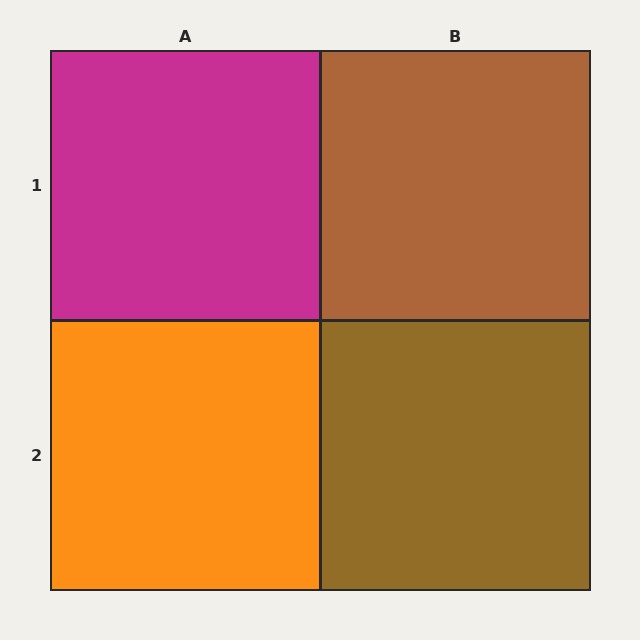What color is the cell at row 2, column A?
Orange.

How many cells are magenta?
1 cell is magenta.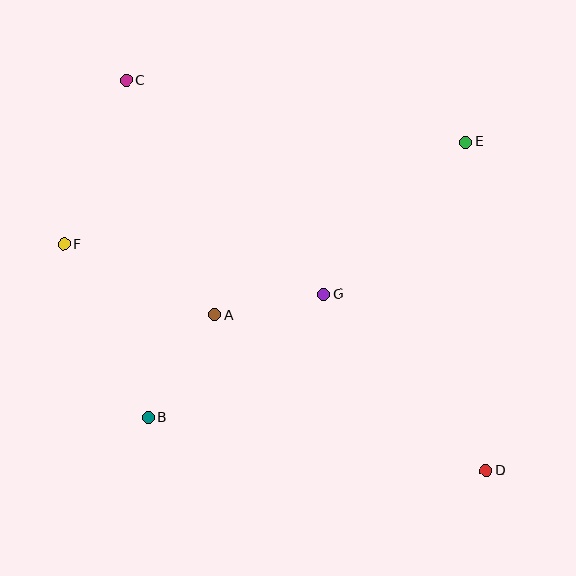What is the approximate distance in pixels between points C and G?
The distance between C and G is approximately 291 pixels.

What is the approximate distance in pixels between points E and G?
The distance between E and G is approximately 208 pixels.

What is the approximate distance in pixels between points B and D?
The distance between B and D is approximately 342 pixels.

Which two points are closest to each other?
Points A and G are closest to each other.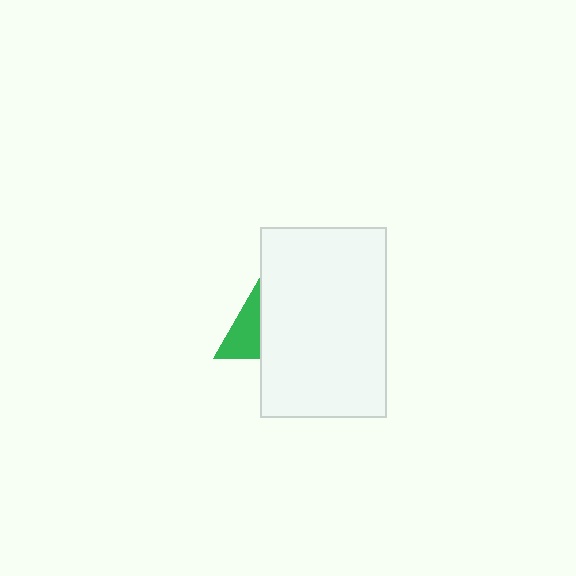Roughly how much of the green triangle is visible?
A small part of it is visible (roughly 42%).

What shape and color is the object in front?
The object in front is a white rectangle.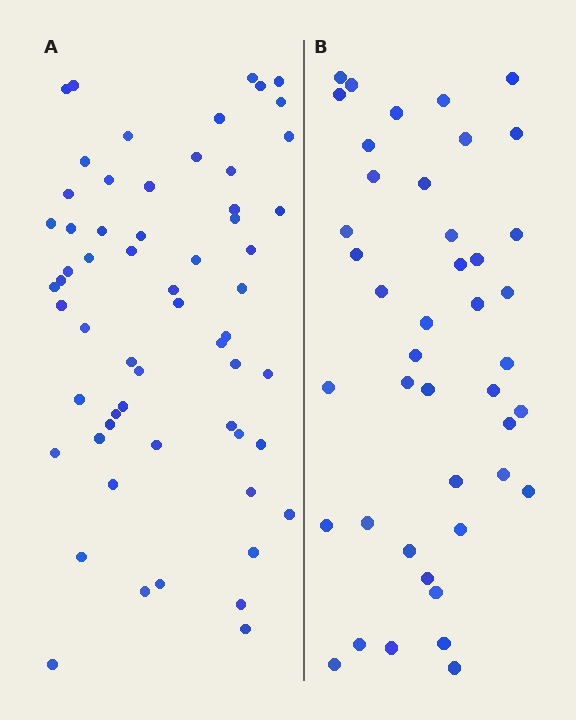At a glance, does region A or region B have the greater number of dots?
Region A (the left region) has more dots.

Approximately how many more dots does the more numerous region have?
Region A has approximately 15 more dots than region B.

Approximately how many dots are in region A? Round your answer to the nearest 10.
About 60 dots.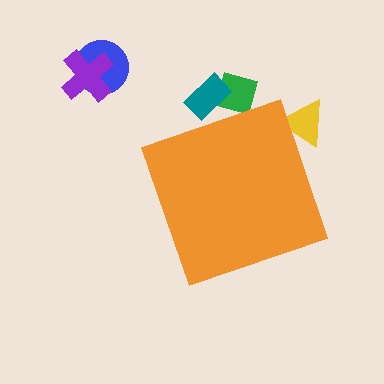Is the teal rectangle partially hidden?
Yes, the teal rectangle is partially hidden behind the orange diamond.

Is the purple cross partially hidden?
No, the purple cross is fully visible.